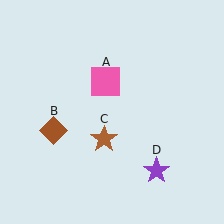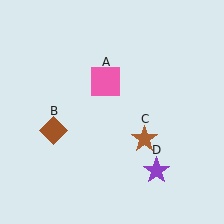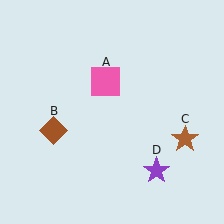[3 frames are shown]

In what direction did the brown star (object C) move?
The brown star (object C) moved right.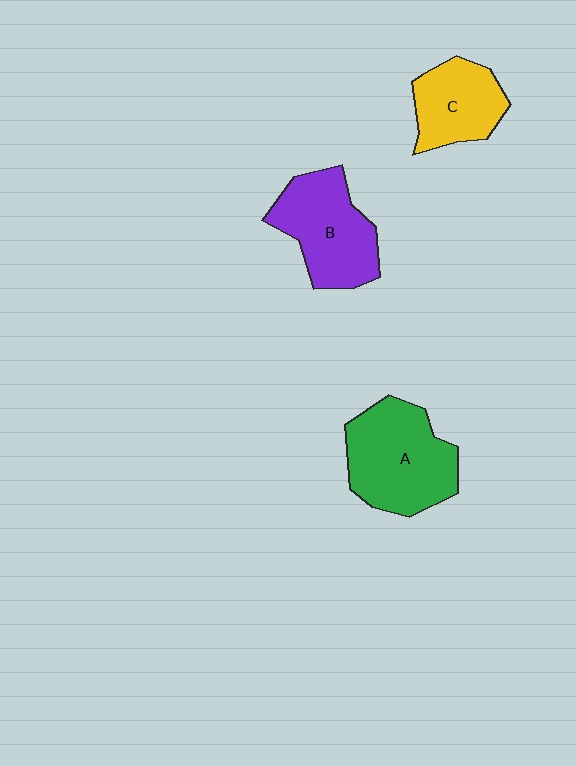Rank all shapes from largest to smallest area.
From largest to smallest: A (green), B (purple), C (yellow).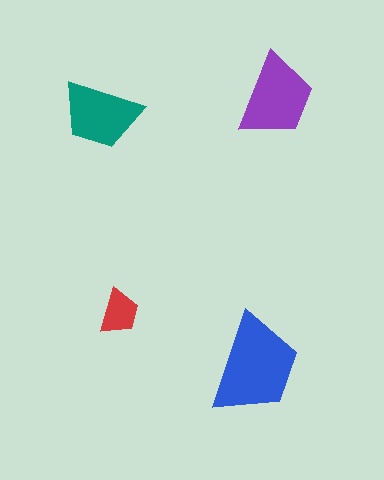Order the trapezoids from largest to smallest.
the blue one, the purple one, the teal one, the red one.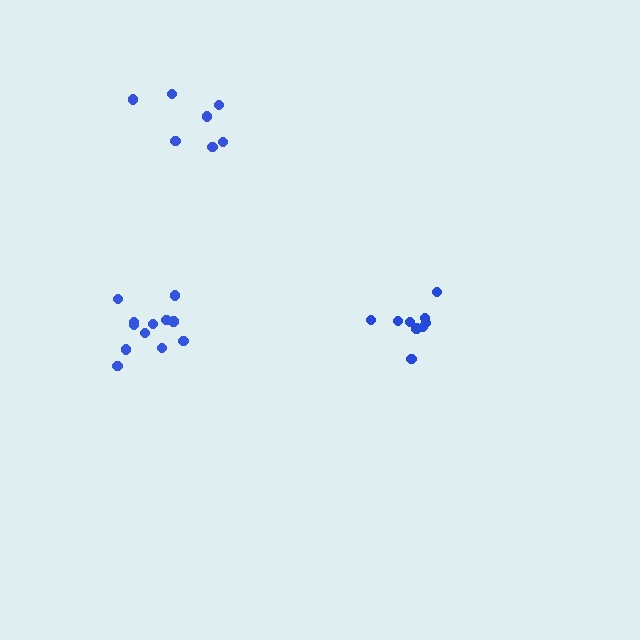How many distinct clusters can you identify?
There are 3 distinct clusters.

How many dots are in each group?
Group 1: 9 dots, Group 2: 12 dots, Group 3: 7 dots (28 total).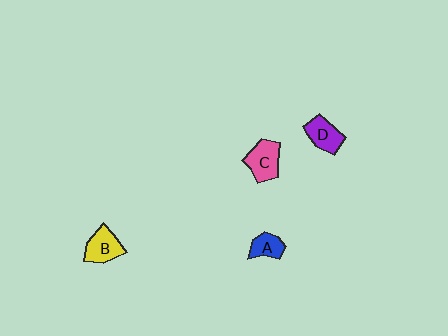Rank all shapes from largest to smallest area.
From largest to smallest: C (pink), B (yellow), D (purple), A (blue).